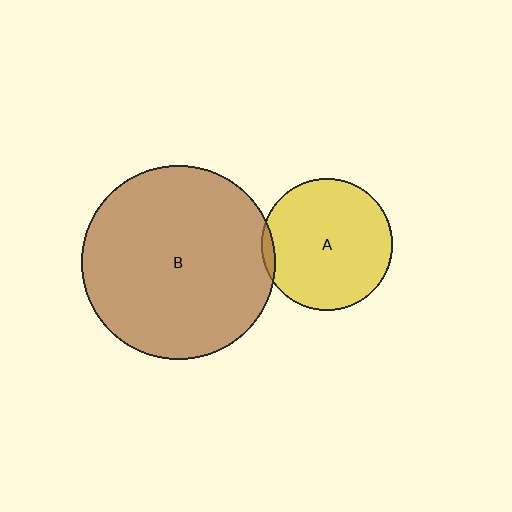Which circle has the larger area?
Circle B (brown).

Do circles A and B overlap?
Yes.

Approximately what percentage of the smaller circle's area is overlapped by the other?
Approximately 5%.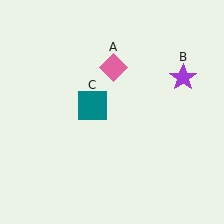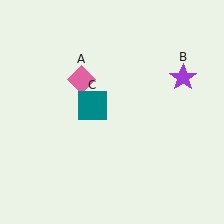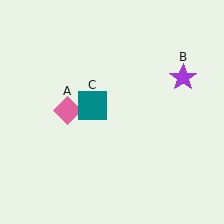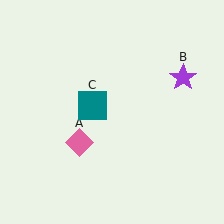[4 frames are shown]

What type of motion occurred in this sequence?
The pink diamond (object A) rotated counterclockwise around the center of the scene.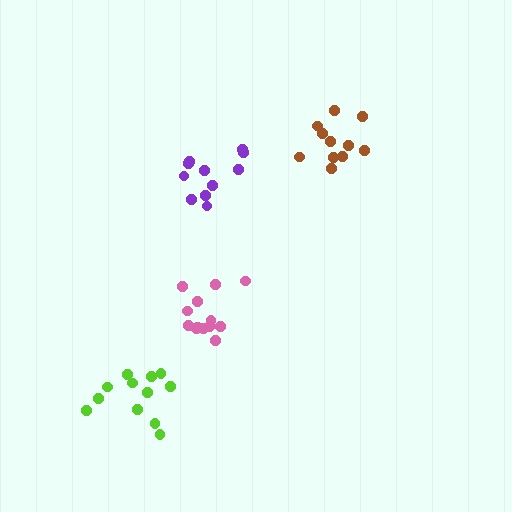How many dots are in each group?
Group 1: 11 dots, Group 2: 13 dots, Group 3: 11 dots, Group 4: 12 dots (47 total).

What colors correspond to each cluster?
The clusters are colored: purple, pink, brown, lime.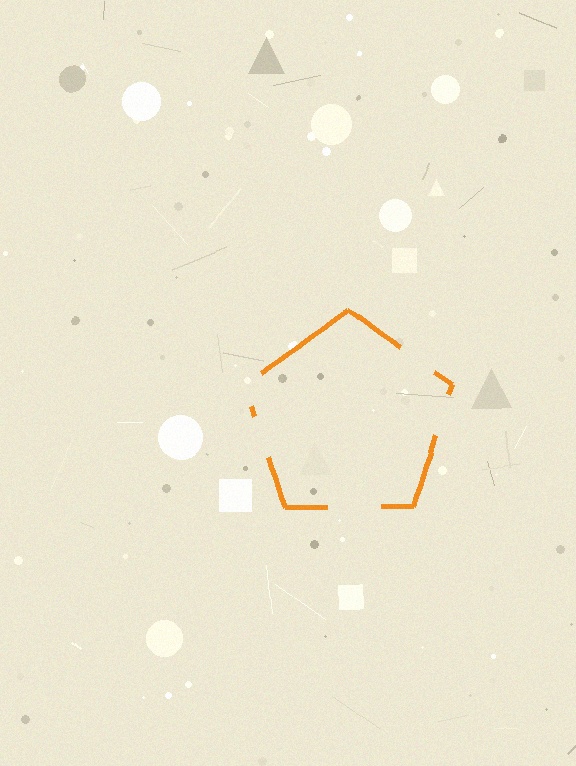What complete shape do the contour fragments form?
The contour fragments form a pentagon.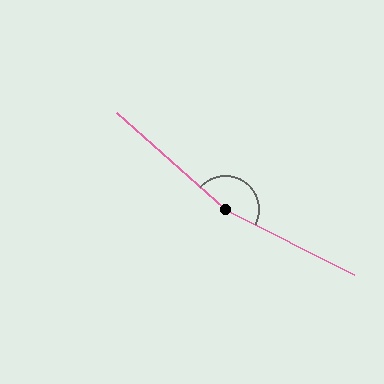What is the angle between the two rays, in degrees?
Approximately 165 degrees.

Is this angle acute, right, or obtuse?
It is obtuse.